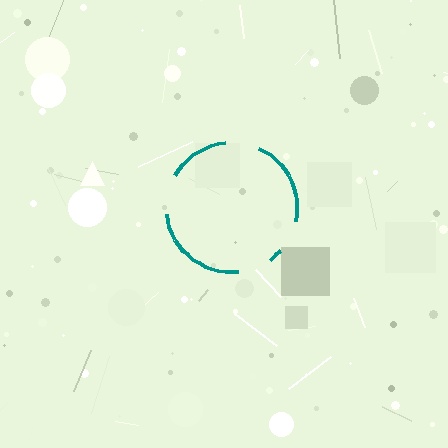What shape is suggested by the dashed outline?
The dashed outline suggests a circle.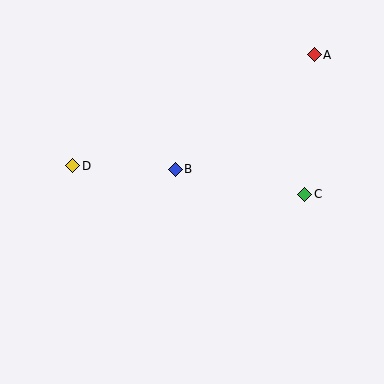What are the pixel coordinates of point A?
Point A is at (314, 55).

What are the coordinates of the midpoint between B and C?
The midpoint between B and C is at (240, 182).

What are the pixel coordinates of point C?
Point C is at (305, 194).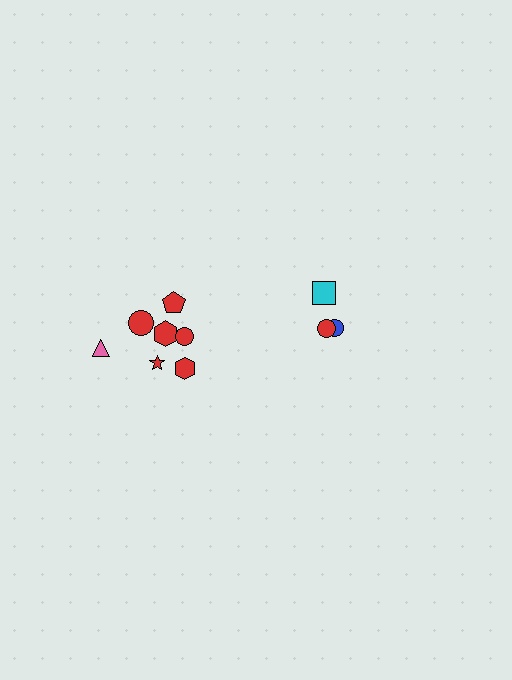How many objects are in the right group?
There are 3 objects.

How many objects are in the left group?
There are 7 objects.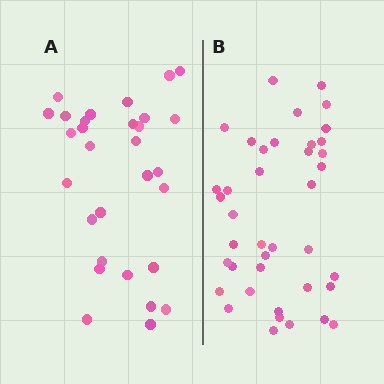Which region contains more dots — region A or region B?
Region B (the right region) has more dots.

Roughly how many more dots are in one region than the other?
Region B has roughly 10 or so more dots than region A.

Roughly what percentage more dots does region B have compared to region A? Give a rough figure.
About 35% more.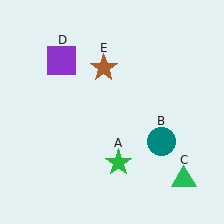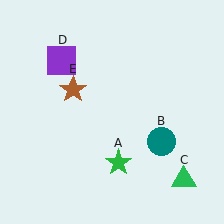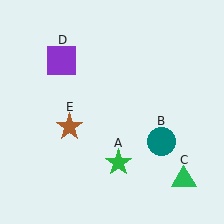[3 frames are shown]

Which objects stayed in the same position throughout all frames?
Green star (object A) and teal circle (object B) and green triangle (object C) and purple square (object D) remained stationary.